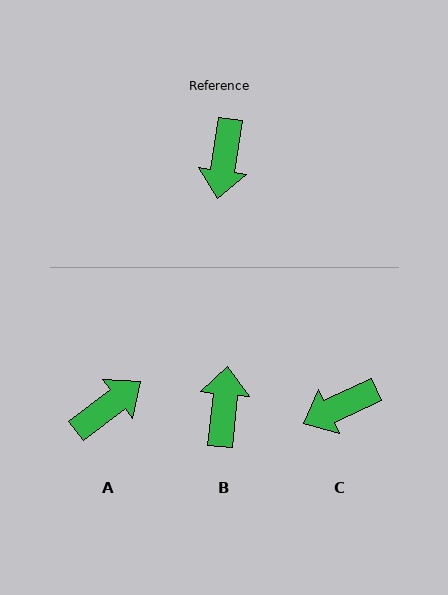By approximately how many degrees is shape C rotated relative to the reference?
Approximately 56 degrees clockwise.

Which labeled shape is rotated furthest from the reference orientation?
B, about 177 degrees away.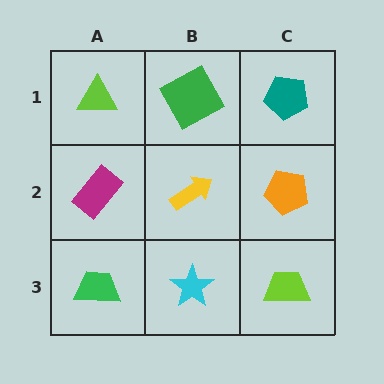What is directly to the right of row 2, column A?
A yellow arrow.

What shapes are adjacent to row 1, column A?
A magenta rectangle (row 2, column A), a green square (row 1, column B).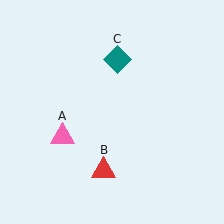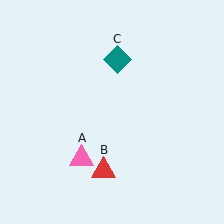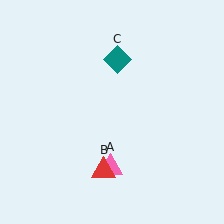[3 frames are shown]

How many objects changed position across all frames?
1 object changed position: pink triangle (object A).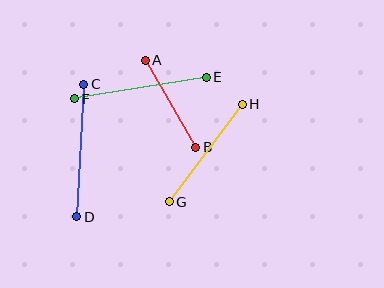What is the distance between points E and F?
The distance is approximately 133 pixels.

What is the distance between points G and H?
The distance is approximately 122 pixels.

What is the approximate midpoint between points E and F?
The midpoint is at approximately (140, 88) pixels.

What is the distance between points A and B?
The distance is approximately 101 pixels.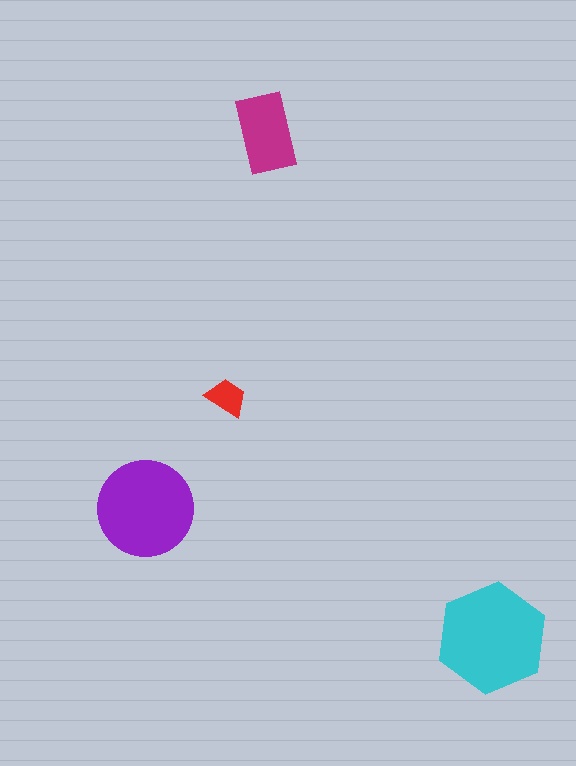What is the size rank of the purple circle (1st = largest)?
2nd.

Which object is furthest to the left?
The purple circle is leftmost.